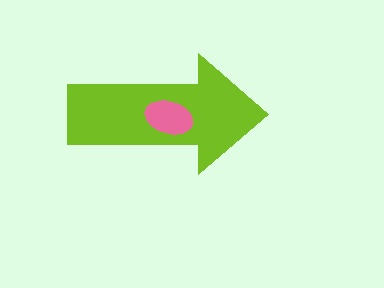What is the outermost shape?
The lime arrow.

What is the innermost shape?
The pink ellipse.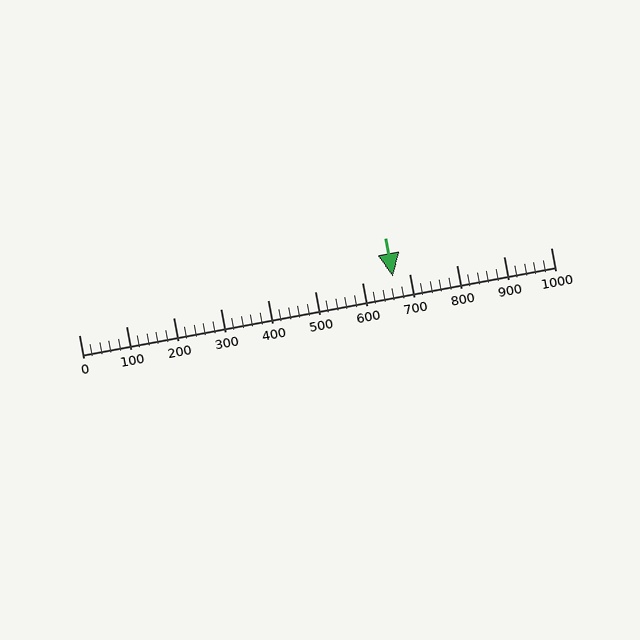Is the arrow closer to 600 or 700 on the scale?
The arrow is closer to 700.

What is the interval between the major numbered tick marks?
The major tick marks are spaced 100 units apart.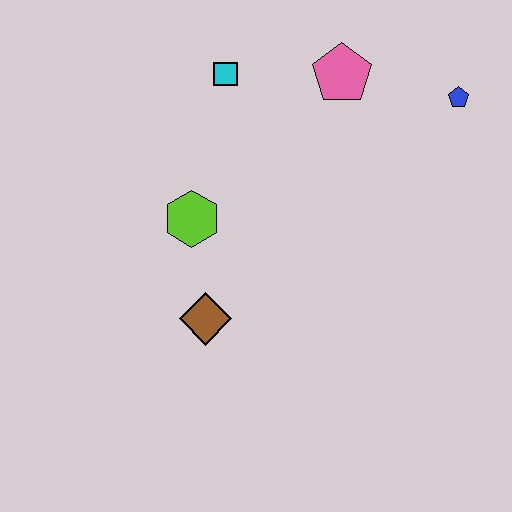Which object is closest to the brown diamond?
The lime hexagon is closest to the brown diamond.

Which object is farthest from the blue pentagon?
The brown diamond is farthest from the blue pentagon.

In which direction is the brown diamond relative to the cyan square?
The brown diamond is below the cyan square.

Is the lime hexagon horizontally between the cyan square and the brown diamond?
No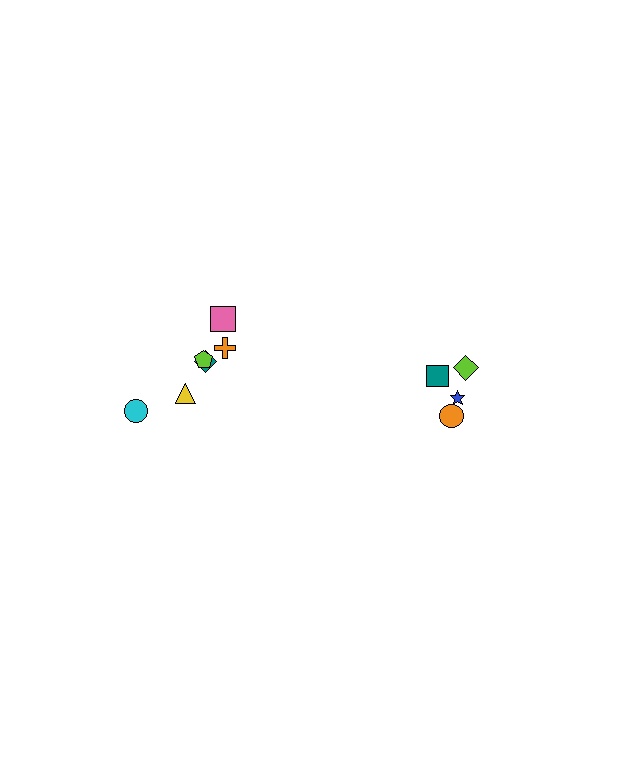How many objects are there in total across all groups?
There are 10 objects.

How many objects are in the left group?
There are 6 objects.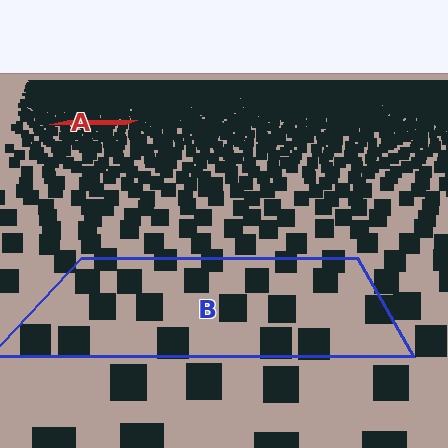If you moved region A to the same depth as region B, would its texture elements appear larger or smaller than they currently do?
They would appear larger. At a closer depth, the same texture elements are projected at a bigger on-screen size.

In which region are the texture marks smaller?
The texture marks are smaller in region A, because it is farther away.